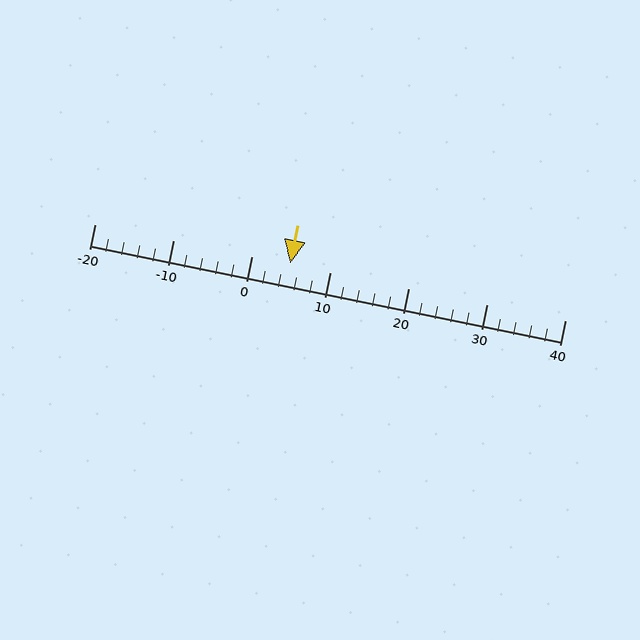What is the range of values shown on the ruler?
The ruler shows values from -20 to 40.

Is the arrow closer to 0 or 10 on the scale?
The arrow is closer to 0.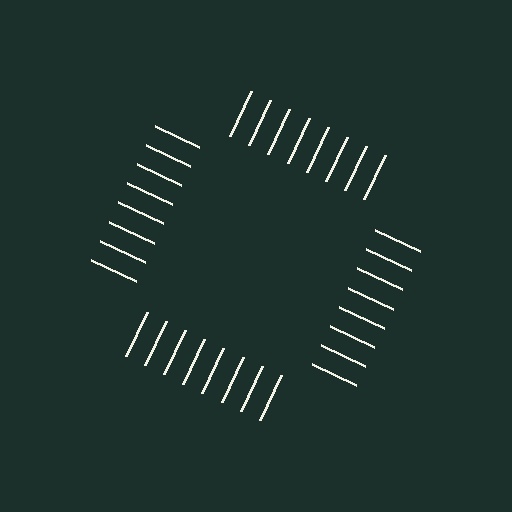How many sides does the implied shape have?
4 sides — the line-ends trace a square.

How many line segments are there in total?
32 — 8 along each of the 4 edges.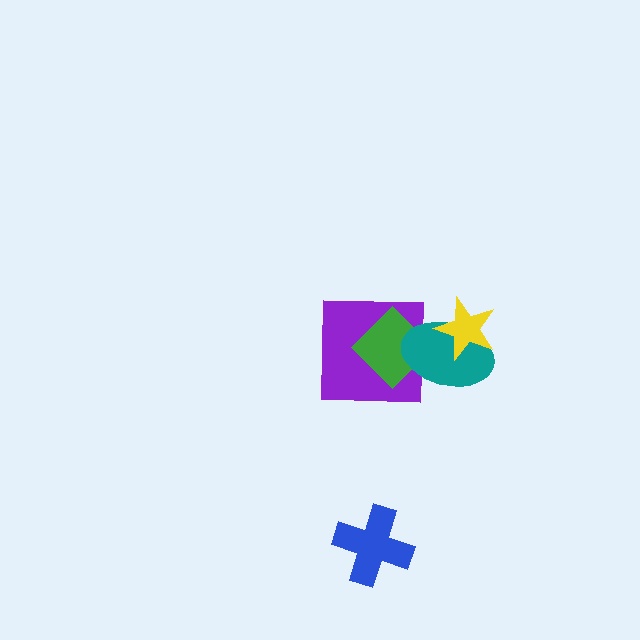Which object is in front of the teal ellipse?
The yellow star is in front of the teal ellipse.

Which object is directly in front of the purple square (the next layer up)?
The green diamond is directly in front of the purple square.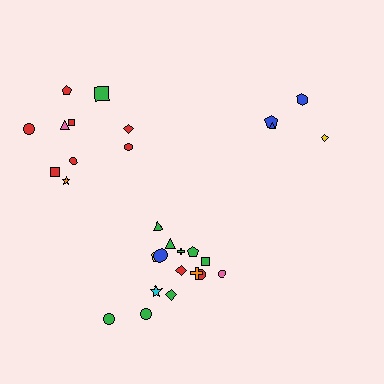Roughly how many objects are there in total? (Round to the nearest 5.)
Roughly 30 objects in total.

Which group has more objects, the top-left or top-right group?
The top-left group.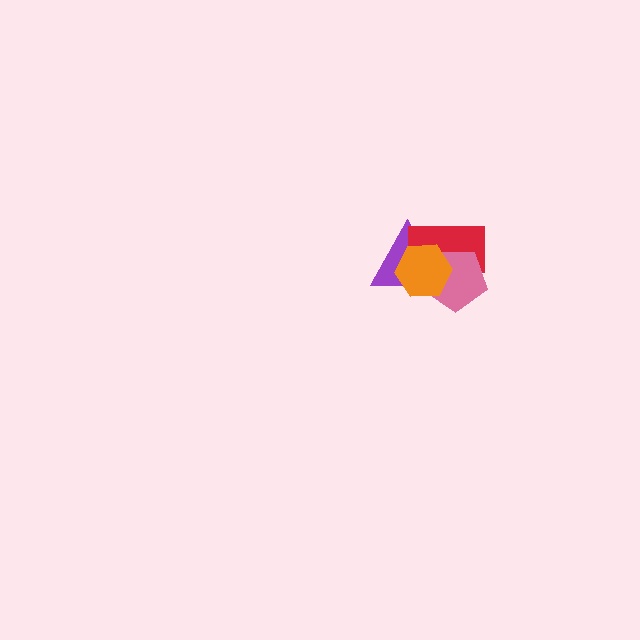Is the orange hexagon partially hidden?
No, no other shape covers it.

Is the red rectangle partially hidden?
Yes, it is partially covered by another shape.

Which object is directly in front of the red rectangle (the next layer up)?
The pink pentagon is directly in front of the red rectangle.